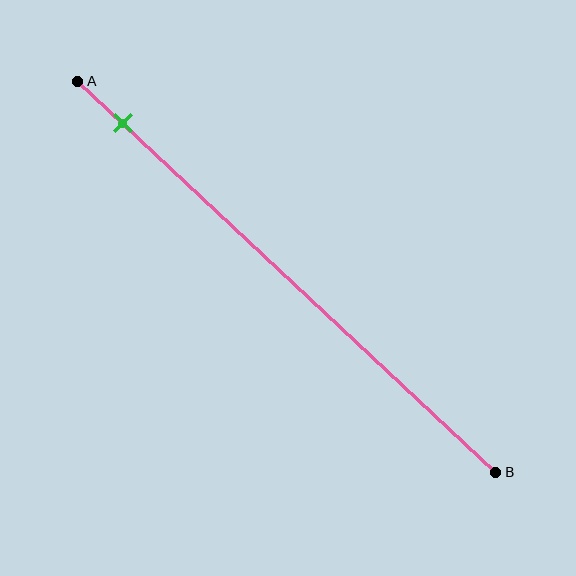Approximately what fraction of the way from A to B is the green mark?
The green mark is approximately 10% of the way from A to B.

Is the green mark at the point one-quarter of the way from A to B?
No, the mark is at about 10% from A, not at the 25% one-quarter point.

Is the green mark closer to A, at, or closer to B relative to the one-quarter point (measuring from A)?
The green mark is closer to point A than the one-quarter point of segment AB.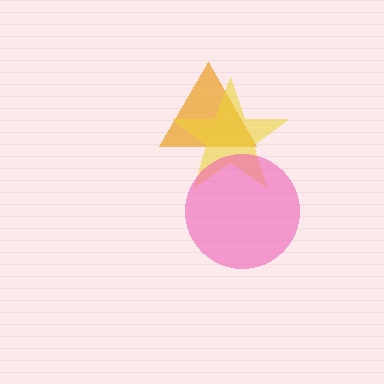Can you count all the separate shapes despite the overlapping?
Yes, there are 3 separate shapes.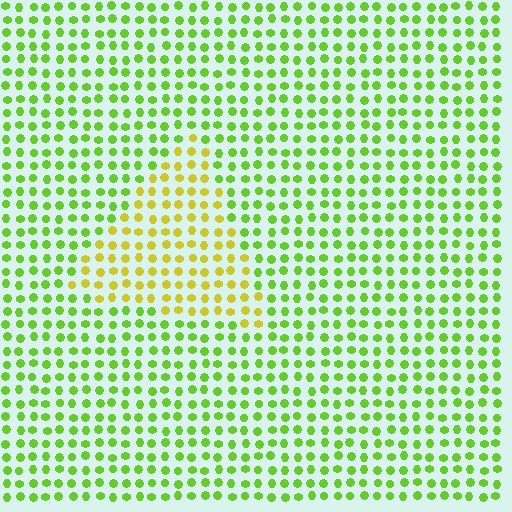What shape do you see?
I see a triangle.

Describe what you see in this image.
The image is filled with small lime elements in a uniform arrangement. A triangle-shaped region is visible where the elements are tinted to a slightly different hue, forming a subtle color boundary.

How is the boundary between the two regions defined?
The boundary is defined purely by a slight shift in hue (about 40 degrees). Spacing, size, and orientation are identical on both sides.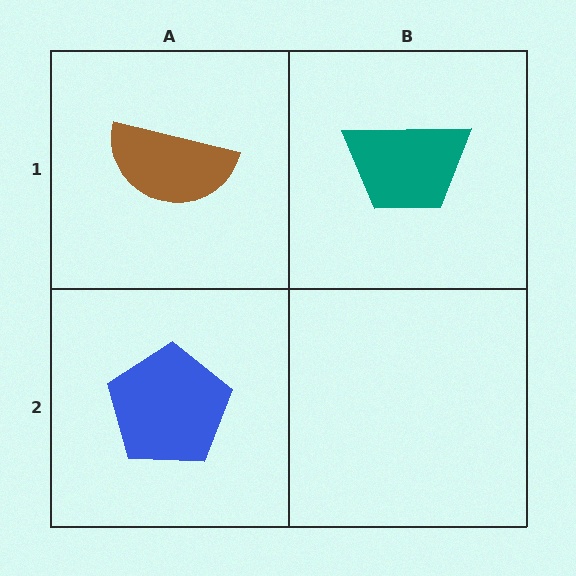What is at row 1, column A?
A brown semicircle.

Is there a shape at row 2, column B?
No, that cell is empty.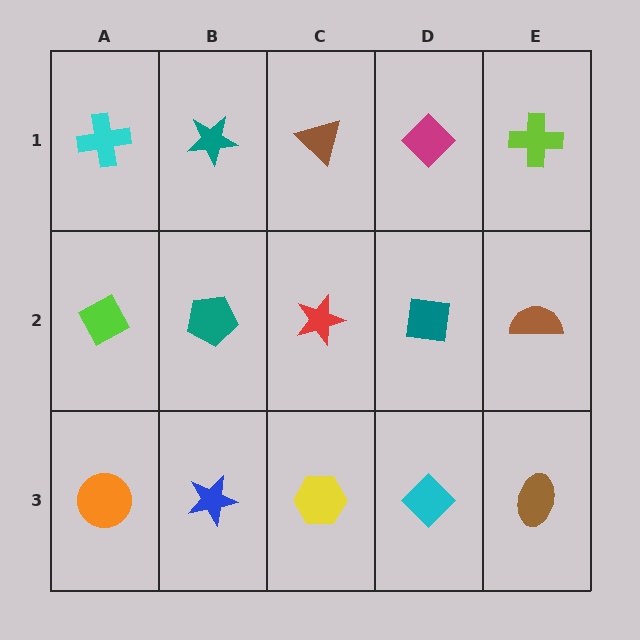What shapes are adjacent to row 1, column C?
A red star (row 2, column C), a teal star (row 1, column B), a magenta diamond (row 1, column D).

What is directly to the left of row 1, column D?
A brown triangle.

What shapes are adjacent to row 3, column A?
A lime diamond (row 2, column A), a blue star (row 3, column B).